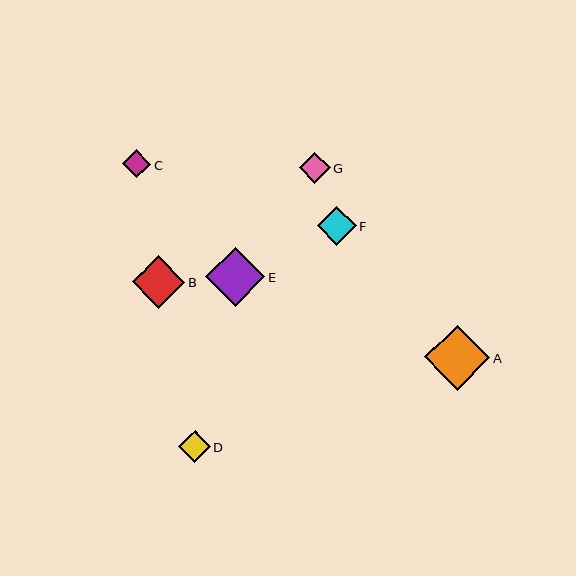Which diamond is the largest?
Diamond A is the largest with a size of approximately 65 pixels.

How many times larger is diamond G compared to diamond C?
Diamond G is approximately 1.1 times the size of diamond C.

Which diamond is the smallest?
Diamond C is the smallest with a size of approximately 28 pixels.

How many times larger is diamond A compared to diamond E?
Diamond A is approximately 1.1 times the size of diamond E.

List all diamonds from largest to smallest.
From largest to smallest: A, E, B, F, D, G, C.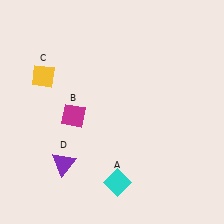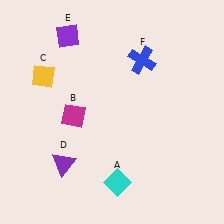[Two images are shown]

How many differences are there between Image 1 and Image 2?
There are 2 differences between the two images.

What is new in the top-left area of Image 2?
A purple diamond (E) was added in the top-left area of Image 2.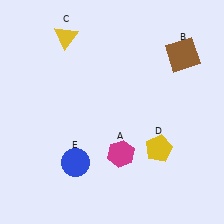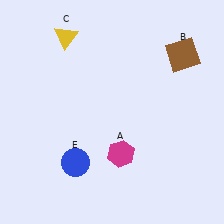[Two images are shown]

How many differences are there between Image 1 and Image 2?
There is 1 difference between the two images.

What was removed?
The yellow pentagon (D) was removed in Image 2.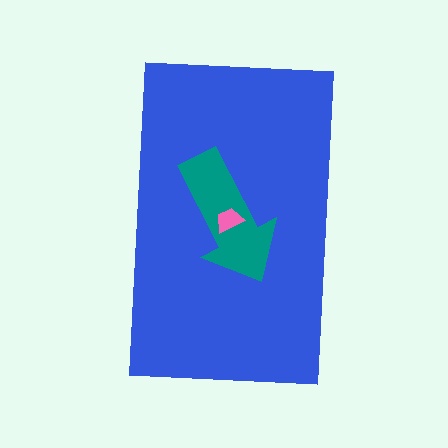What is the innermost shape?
The pink trapezoid.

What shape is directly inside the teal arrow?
The pink trapezoid.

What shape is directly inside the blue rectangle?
The teal arrow.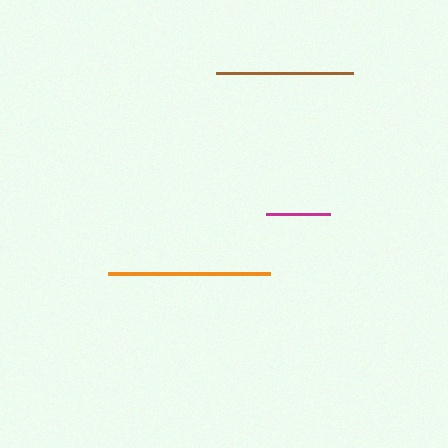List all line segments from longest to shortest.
From longest to shortest: orange, brown, magenta.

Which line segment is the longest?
The orange line is the longest at approximately 162 pixels.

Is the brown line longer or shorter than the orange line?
The orange line is longer than the brown line.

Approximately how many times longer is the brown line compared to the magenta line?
The brown line is approximately 2.2 times the length of the magenta line.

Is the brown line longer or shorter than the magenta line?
The brown line is longer than the magenta line.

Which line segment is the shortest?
The magenta line is the shortest at approximately 63 pixels.